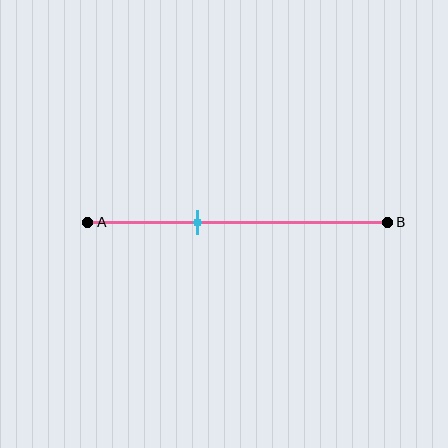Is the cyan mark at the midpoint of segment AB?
No, the mark is at about 35% from A, not at the 50% midpoint.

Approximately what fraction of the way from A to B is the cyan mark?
The cyan mark is approximately 35% of the way from A to B.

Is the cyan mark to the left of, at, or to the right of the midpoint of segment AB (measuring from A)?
The cyan mark is to the left of the midpoint of segment AB.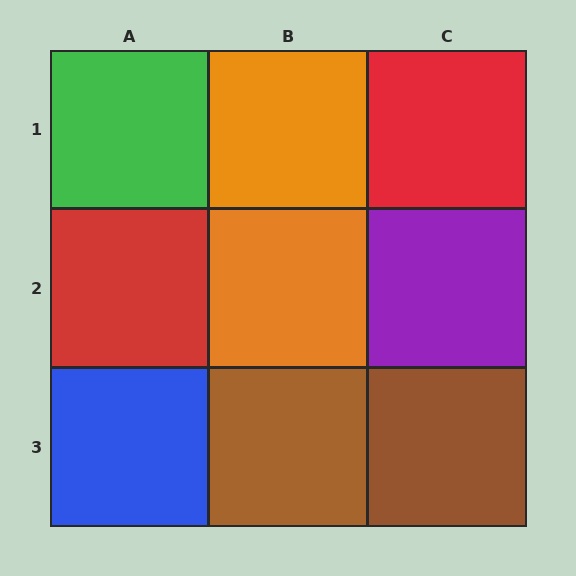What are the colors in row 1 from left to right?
Green, orange, red.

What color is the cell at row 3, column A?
Blue.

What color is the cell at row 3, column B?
Brown.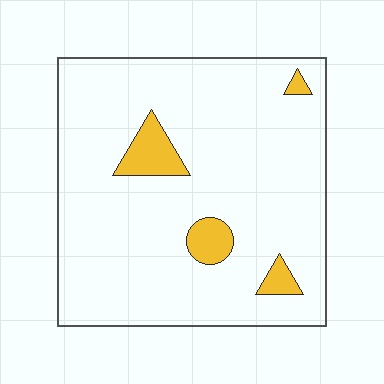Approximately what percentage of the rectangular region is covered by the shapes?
Approximately 10%.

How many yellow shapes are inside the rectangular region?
4.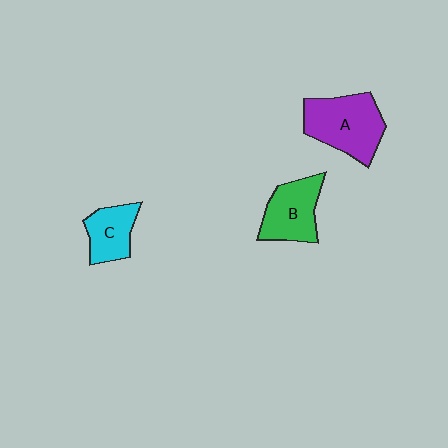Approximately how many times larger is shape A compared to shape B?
Approximately 1.3 times.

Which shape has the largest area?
Shape A (purple).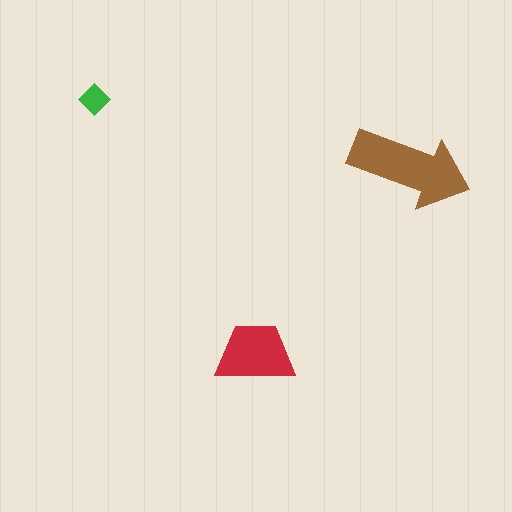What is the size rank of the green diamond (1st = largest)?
3rd.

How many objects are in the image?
There are 3 objects in the image.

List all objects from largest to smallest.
The brown arrow, the red trapezoid, the green diamond.